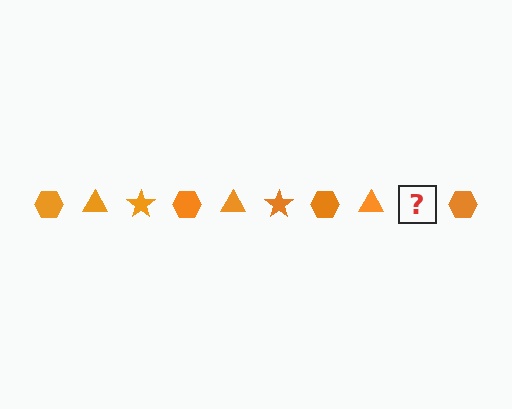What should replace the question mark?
The question mark should be replaced with an orange star.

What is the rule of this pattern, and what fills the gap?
The rule is that the pattern cycles through hexagon, triangle, star shapes in orange. The gap should be filled with an orange star.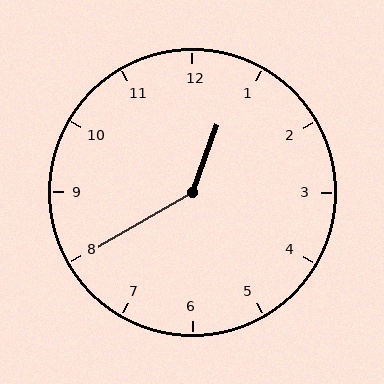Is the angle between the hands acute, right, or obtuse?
It is obtuse.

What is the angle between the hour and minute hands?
Approximately 140 degrees.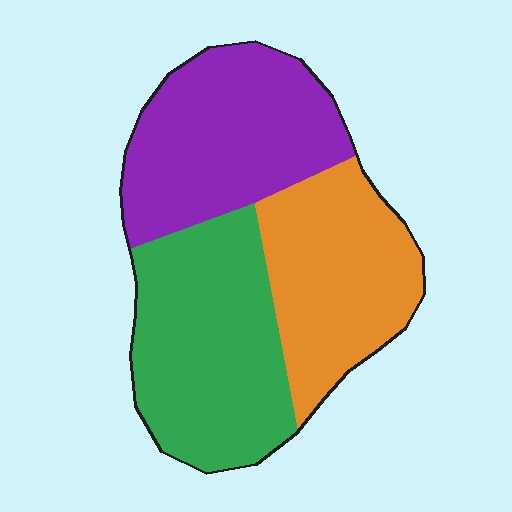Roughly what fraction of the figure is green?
Green takes up about three eighths (3/8) of the figure.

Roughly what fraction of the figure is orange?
Orange covers roughly 30% of the figure.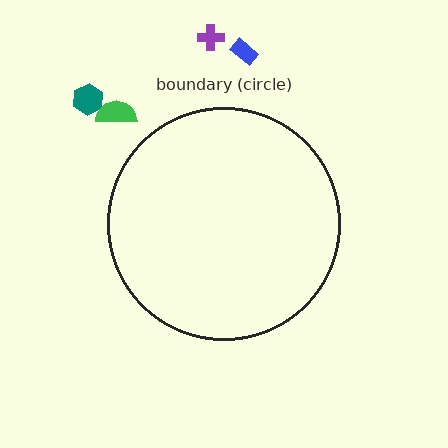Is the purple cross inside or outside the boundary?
Outside.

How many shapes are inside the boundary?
0 inside, 4 outside.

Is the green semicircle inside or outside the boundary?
Outside.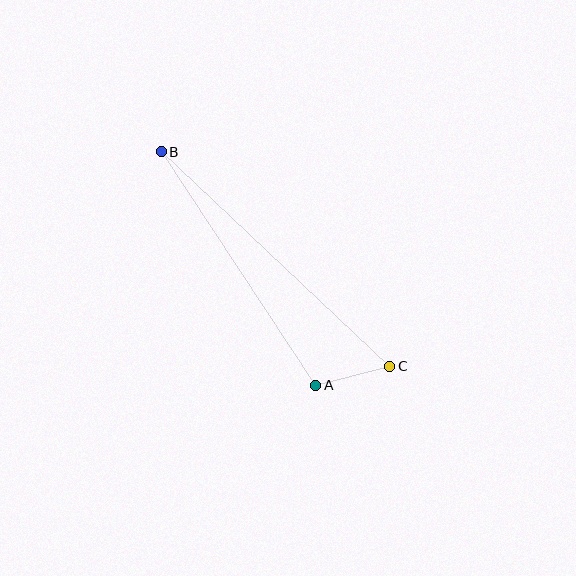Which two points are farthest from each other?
Points B and C are farthest from each other.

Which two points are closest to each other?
Points A and C are closest to each other.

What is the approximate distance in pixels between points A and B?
The distance between A and B is approximately 280 pixels.